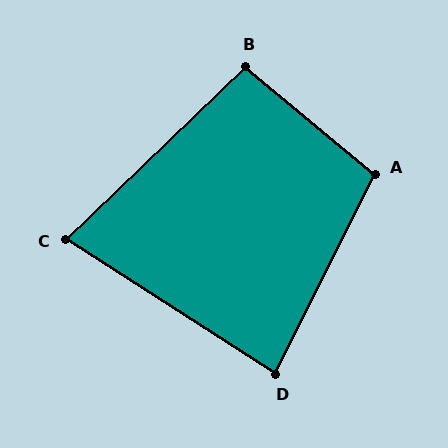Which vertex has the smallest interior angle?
C, at approximately 77 degrees.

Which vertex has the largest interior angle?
A, at approximately 103 degrees.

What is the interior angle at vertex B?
Approximately 96 degrees (obtuse).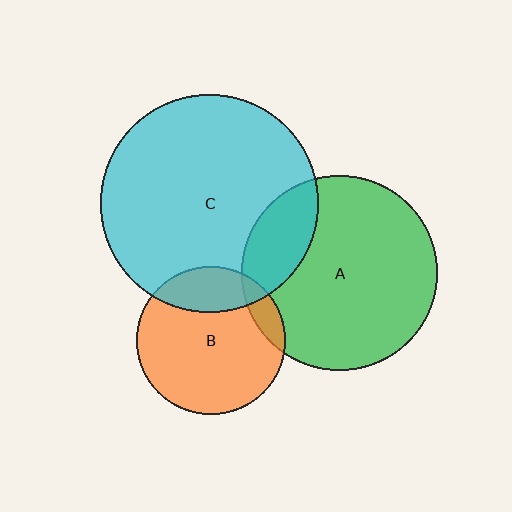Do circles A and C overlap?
Yes.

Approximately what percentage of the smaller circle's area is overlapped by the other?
Approximately 20%.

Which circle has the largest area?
Circle C (cyan).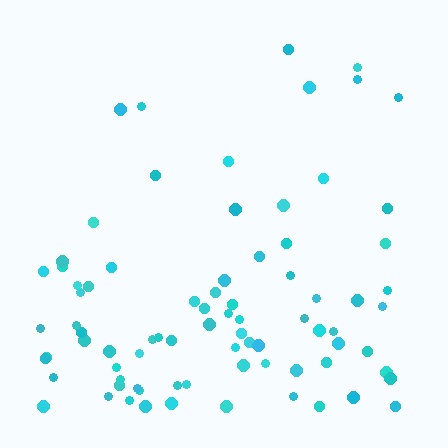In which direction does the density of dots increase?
From top to bottom, with the bottom side densest.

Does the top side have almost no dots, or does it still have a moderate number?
Still a moderate number, just noticeably fewer than the bottom.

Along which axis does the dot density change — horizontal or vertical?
Vertical.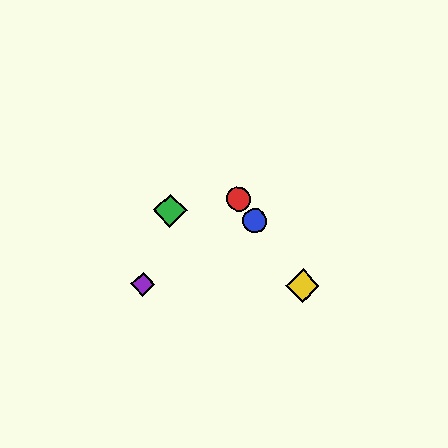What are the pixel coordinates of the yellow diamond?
The yellow diamond is at (303, 286).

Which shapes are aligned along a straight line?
The red circle, the blue circle, the yellow diamond are aligned along a straight line.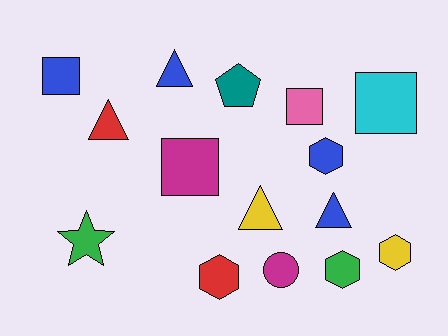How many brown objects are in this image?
There are no brown objects.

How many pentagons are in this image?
There is 1 pentagon.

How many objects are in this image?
There are 15 objects.